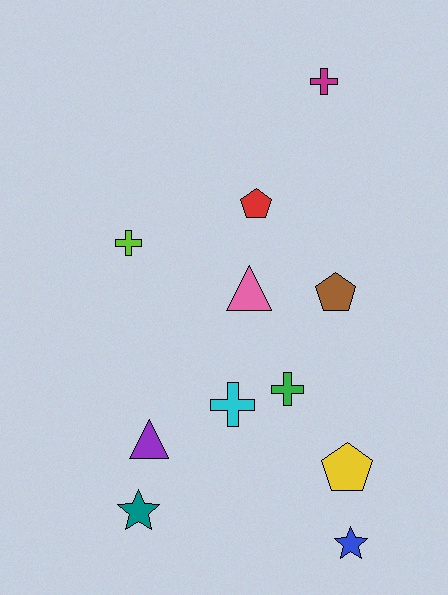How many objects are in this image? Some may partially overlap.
There are 11 objects.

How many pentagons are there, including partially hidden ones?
There are 3 pentagons.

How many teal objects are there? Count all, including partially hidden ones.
There is 1 teal object.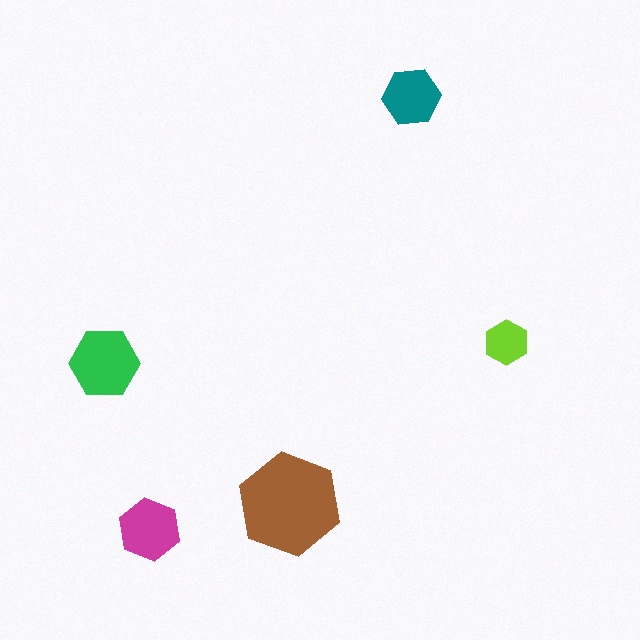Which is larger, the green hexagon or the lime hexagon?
The green one.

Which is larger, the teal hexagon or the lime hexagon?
The teal one.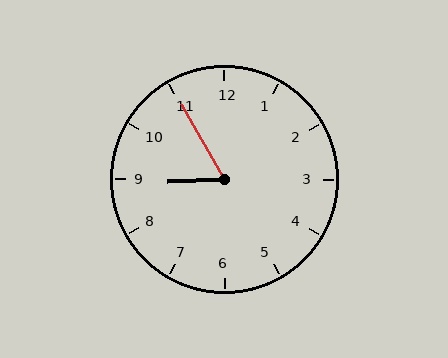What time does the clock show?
8:55.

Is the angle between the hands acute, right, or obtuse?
It is acute.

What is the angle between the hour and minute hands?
Approximately 62 degrees.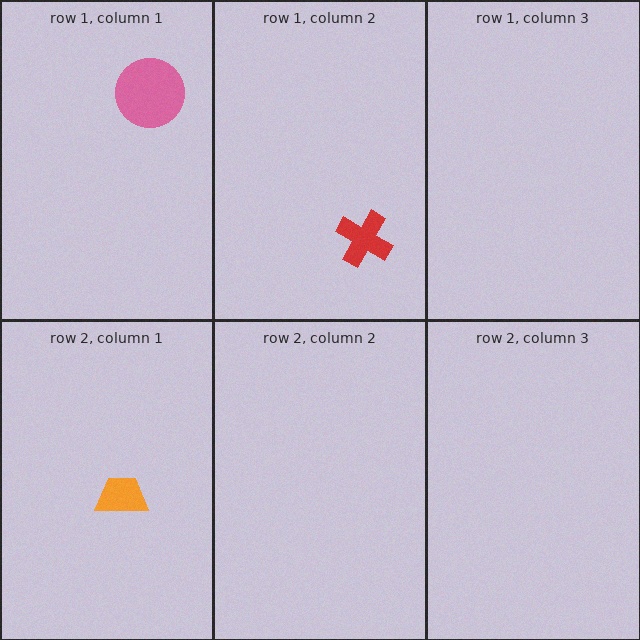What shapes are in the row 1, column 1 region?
The pink circle.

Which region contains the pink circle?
The row 1, column 1 region.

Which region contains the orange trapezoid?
The row 2, column 1 region.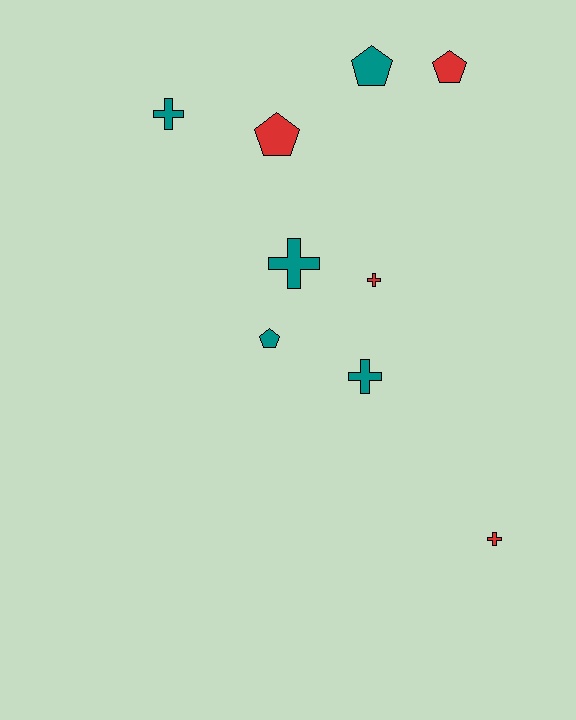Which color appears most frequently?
Teal, with 5 objects.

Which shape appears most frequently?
Cross, with 5 objects.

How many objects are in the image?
There are 9 objects.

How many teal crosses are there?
There are 3 teal crosses.